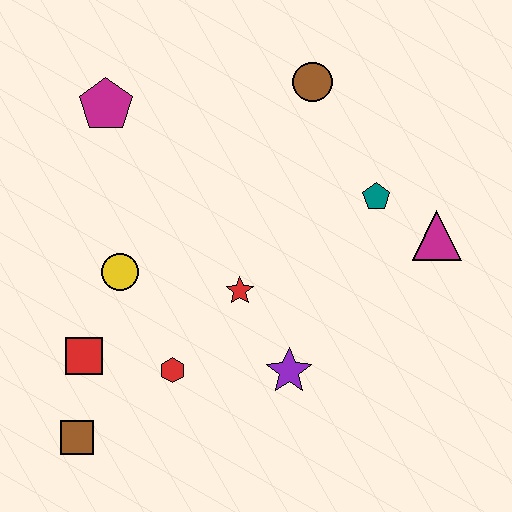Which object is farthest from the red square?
The magenta triangle is farthest from the red square.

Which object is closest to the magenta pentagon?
The yellow circle is closest to the magenta pentagon.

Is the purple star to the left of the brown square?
No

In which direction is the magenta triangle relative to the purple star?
The magenta triangle is to the right of the purple star.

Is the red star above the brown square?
Yes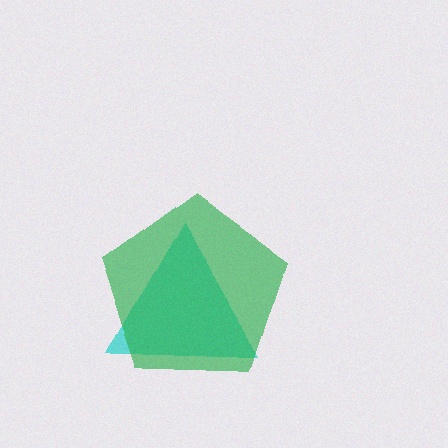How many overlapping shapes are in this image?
There are 2 overlapping shapes in the image.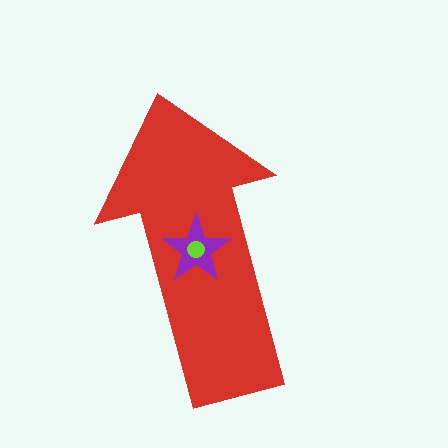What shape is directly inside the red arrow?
The purple star.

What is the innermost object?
The lime circle.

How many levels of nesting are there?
3.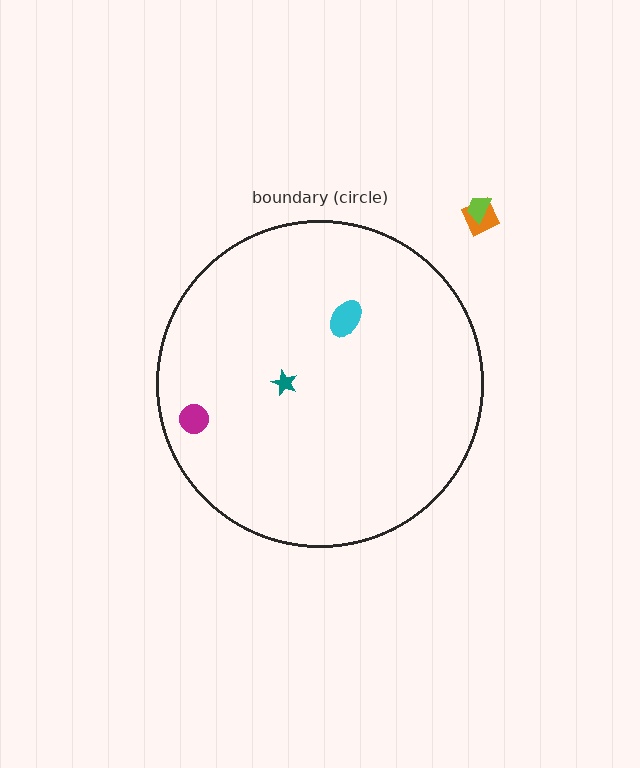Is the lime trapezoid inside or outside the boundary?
Outside.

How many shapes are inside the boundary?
3 inside, 2 outside.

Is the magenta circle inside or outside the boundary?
Inside.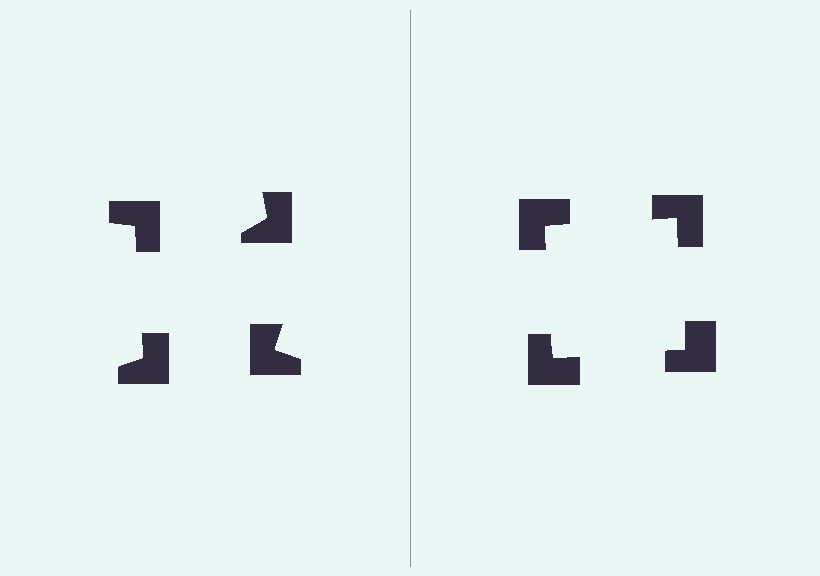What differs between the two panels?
The notched squares are positioned identically on both sides; only the wedge orientations differ. On the right they align to a square; on the left they are misaligned.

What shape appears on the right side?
An illusory square.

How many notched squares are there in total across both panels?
8 — 4 on each side.